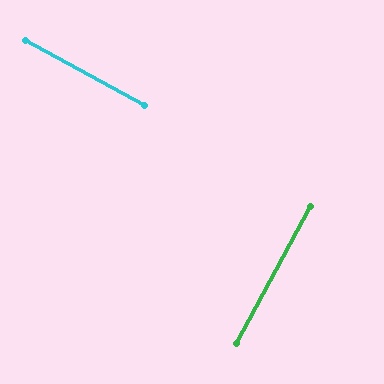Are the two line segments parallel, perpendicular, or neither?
Perpendicular — they meet at approximately 89°.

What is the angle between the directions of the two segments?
Approximately 89 degrees.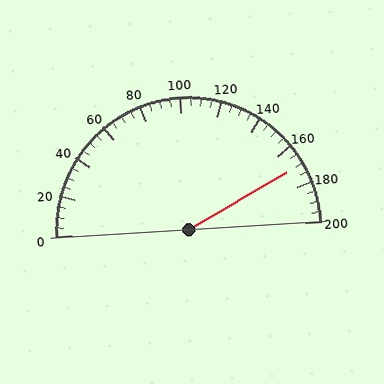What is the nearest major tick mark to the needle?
The nearest major tick mark is 160.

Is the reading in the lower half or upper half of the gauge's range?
The reading is in the upper half of the range (0 to 200).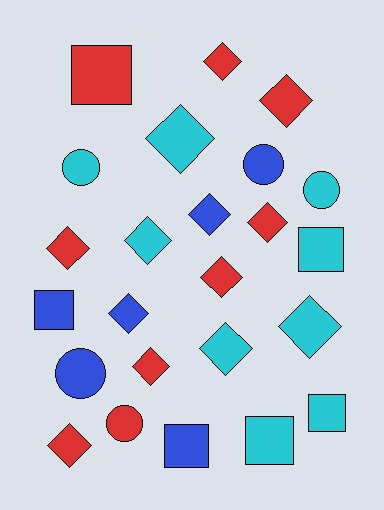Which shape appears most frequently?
Diamond, with 13 objects.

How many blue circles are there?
There are 2 blue circles.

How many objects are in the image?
There are 24 objects.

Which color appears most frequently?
Cyan, with 9 objects.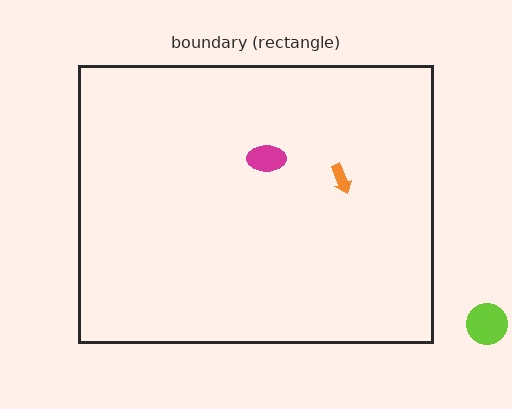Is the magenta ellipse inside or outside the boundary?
Inside.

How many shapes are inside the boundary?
2 inside, 1 outside.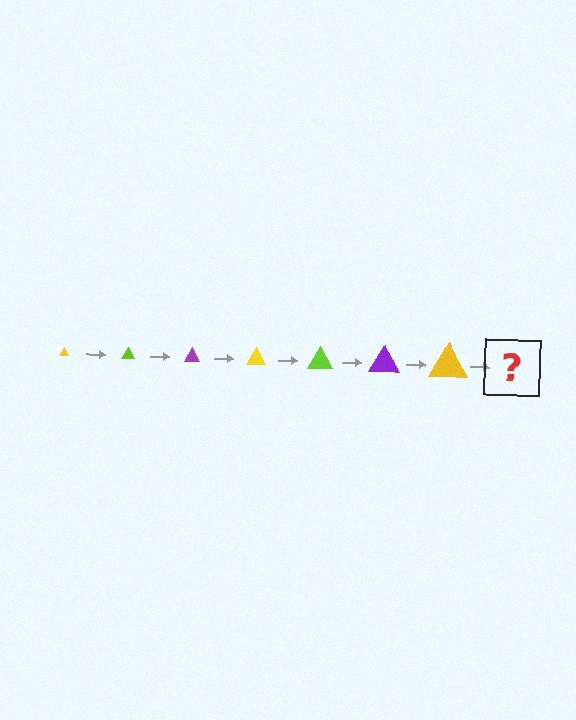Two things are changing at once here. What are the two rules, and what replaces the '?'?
The two rules are that the triangle grows larger each step and the color cycles through yellow, lime, and purple. The '?' should be a lime triangle, larger than the previous one.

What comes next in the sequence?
The next element should be a lime triangle, larger than the previous one.